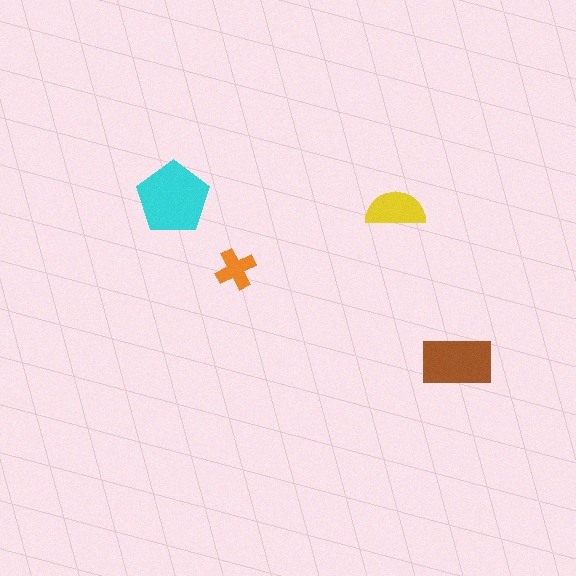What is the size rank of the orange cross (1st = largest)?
4th.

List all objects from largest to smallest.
The cyan pentagon, the brown rectangle, the yellow semicircle, the orange cross.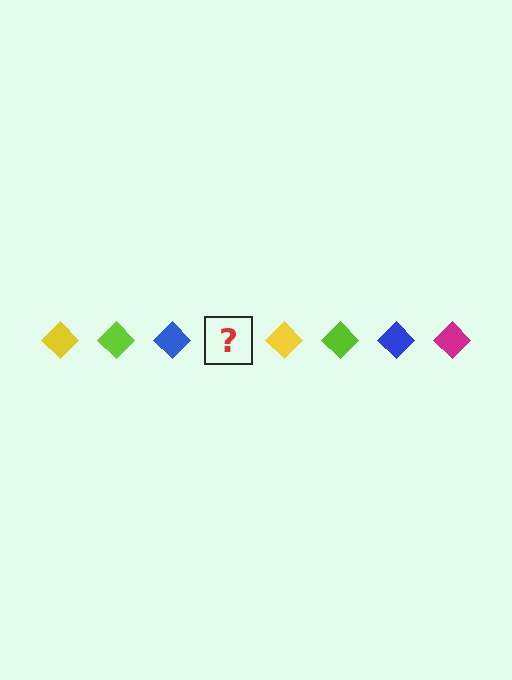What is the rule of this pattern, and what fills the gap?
The rule is that the pattern cycles through yellow, lime, blue, magenta diamonds. The gap should be filled with a magenta diamond.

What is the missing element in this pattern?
The missing element is a magenta diamond.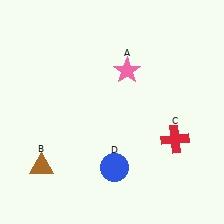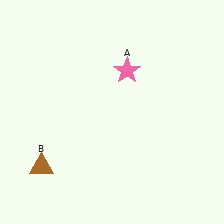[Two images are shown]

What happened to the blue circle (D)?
The blue circle (D) was removed in Image 2. It was in the bottom-right area of Image 1.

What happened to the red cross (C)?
The red cross (C) was removed in Image 2. It was in the bottom-right area of Image 1.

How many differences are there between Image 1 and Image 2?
There are 2 differences between the two images.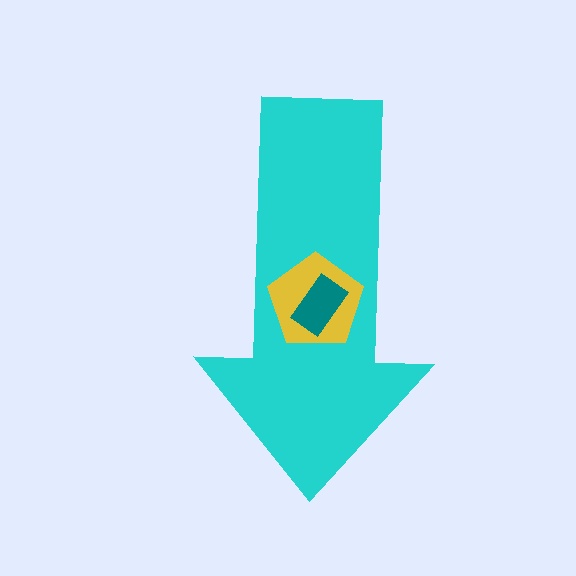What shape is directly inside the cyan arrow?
The yellow pentagon.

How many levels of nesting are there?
3.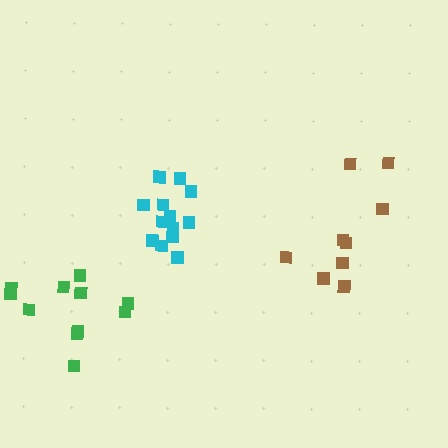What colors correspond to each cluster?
The clusters are colored: cyan, brown, green.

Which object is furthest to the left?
The green cluster is leftmost.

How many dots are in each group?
Group 1: 13 dots, Group 2: 9 dots, Group 3: 11 dots (33 total).